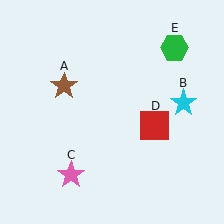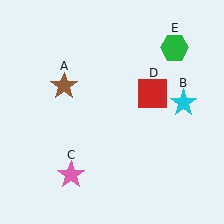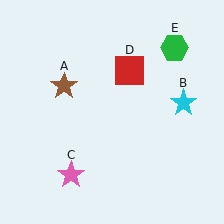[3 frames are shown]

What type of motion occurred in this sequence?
The red square (object D) rotated counterclockwise around the center of the scene.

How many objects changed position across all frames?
1 object changed position: red square (object D).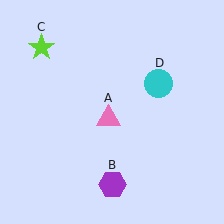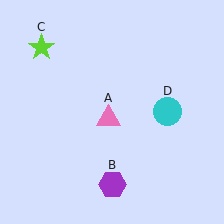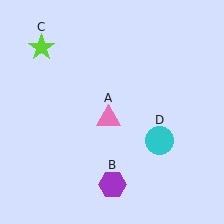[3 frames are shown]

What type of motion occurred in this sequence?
The cyan circle (object D) rotated clockwise around the center of the scene.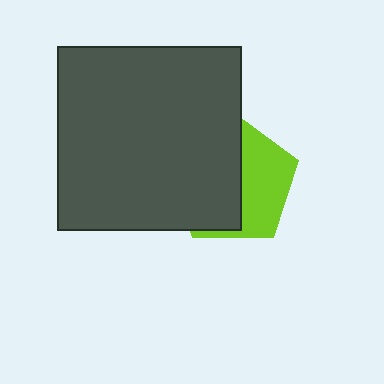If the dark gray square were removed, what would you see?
You would see the complete lime pentagon.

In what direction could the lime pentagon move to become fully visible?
The lime pentagon could move right. That would shift it out from behind the dark gray square entirely.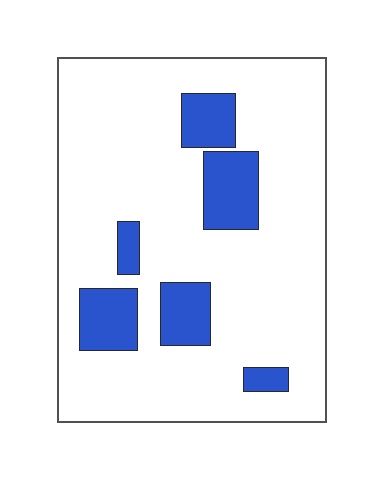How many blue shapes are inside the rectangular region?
6.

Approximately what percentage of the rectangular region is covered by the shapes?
Approximately 15%.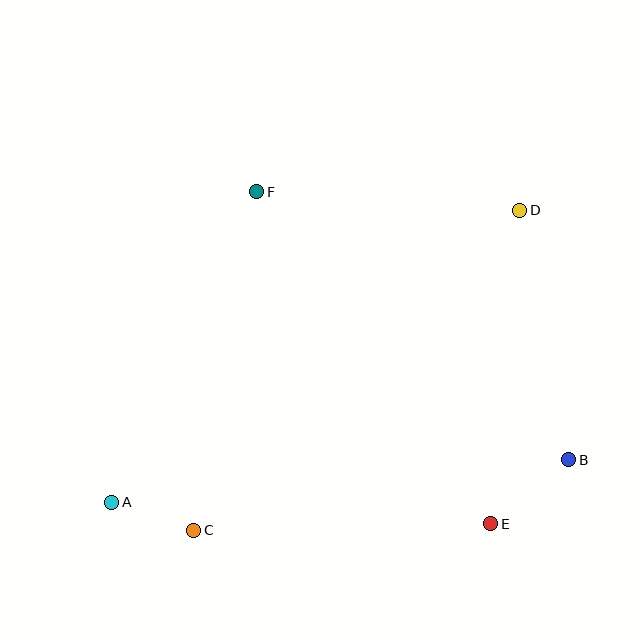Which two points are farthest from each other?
Points A and D are farthest from each other.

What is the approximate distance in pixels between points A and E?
The distance between A and E is approximately 380 pixels.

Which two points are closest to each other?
Points A and C are closest to each other.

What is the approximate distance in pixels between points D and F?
The distance between D and F is approximately 264 pixels.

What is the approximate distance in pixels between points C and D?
The distance between C and D is approximately 456 pixels.